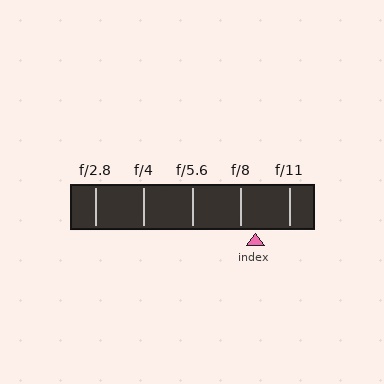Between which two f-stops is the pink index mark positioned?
The index mark is between f/8 and f/11.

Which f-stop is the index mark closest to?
The index mark is closest to f/8.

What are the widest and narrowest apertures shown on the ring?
The widest aperture shown is f/2.8 and the narrowest is f/11.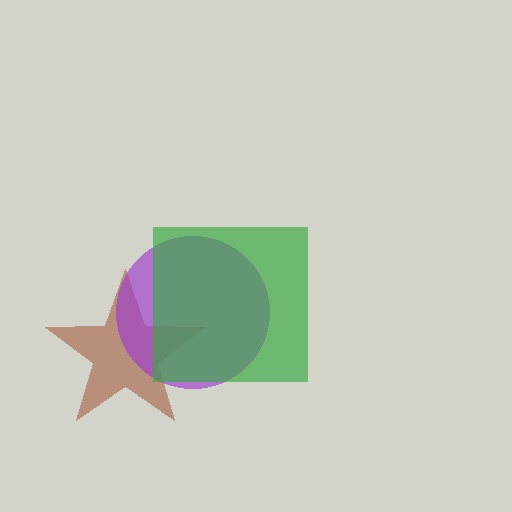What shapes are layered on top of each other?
The layered shapes are: a brown star, a purple circle, a green square.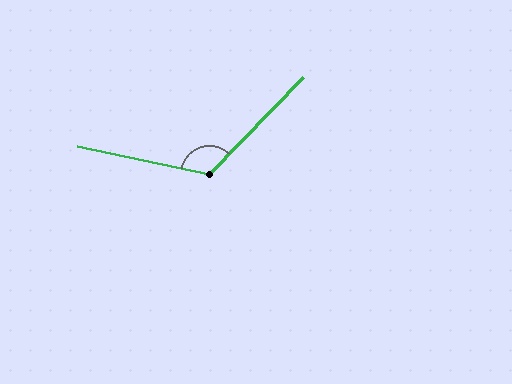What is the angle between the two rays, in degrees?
Approximately 122 degrees.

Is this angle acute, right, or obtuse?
It is obtuse.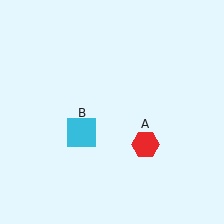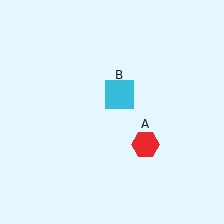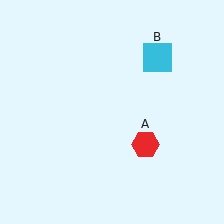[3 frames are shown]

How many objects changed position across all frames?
1 object changed position: cyan square (object B).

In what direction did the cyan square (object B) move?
The cyan square (object B) moved up and to the right.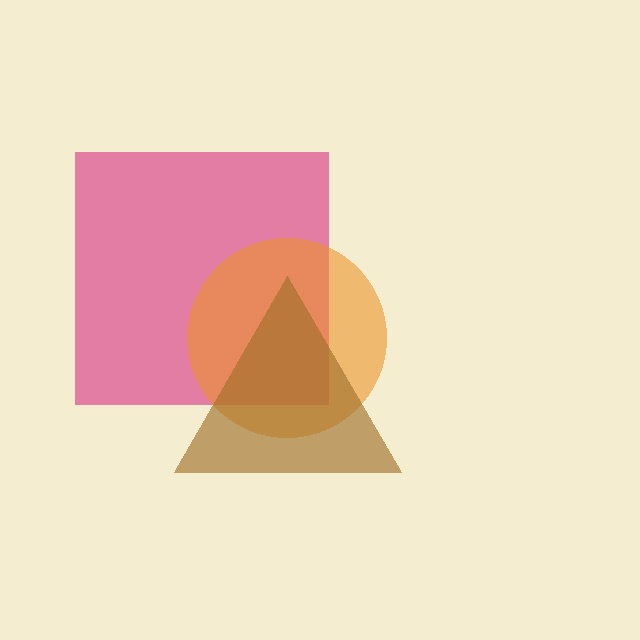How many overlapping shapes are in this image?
There are 3 overlapping shapes in the image.